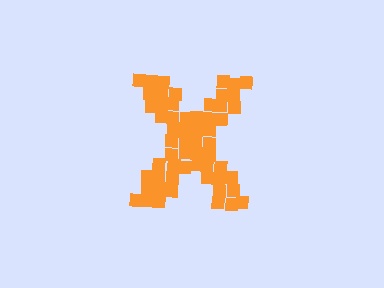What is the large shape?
The large shape is the letter X.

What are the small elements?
The small elements are squares.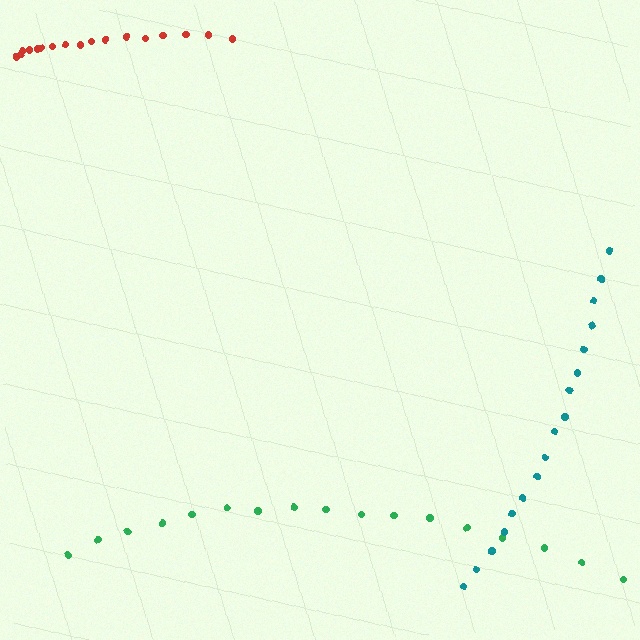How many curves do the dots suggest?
There are 3 distinct paths.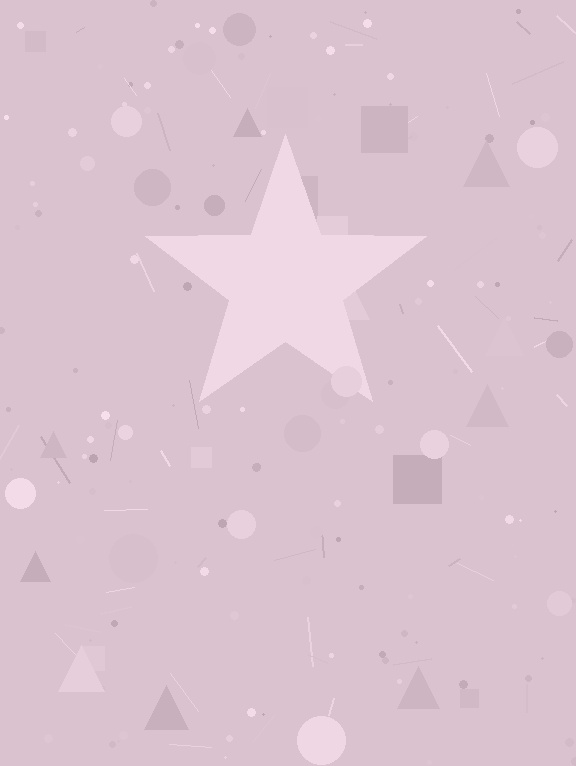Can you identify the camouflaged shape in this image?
The camouflaged shape is a star.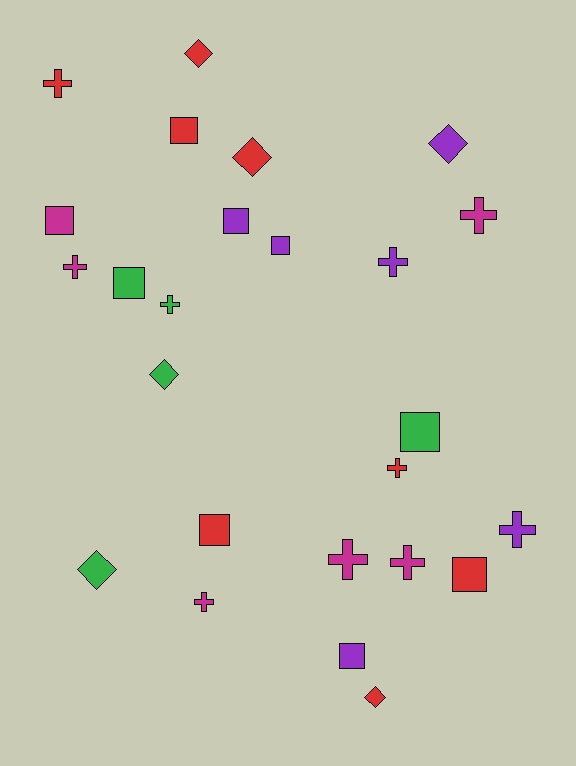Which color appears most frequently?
Red, with 8 objects.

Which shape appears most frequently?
Cross, with 10 objects.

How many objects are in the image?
There are 25 objects.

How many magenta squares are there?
There is 1 magenta square.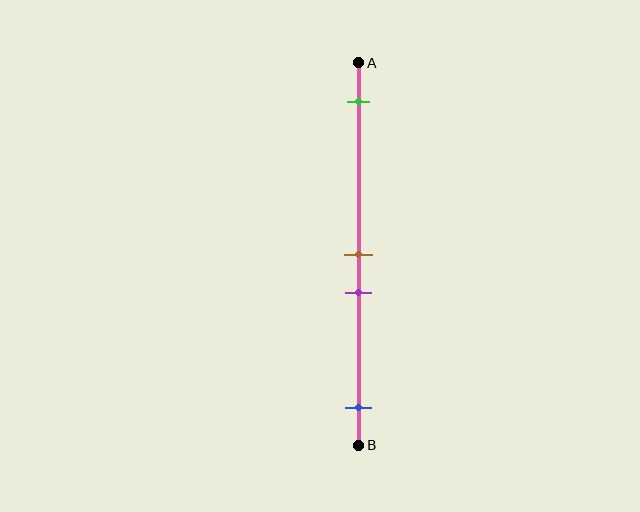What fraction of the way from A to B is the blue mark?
The blue mark is approximately 90% (0.9) of the way from A to B.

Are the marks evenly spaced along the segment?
No, the marks are not evenly spaced.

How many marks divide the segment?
There are 4 marks dividing the segment.